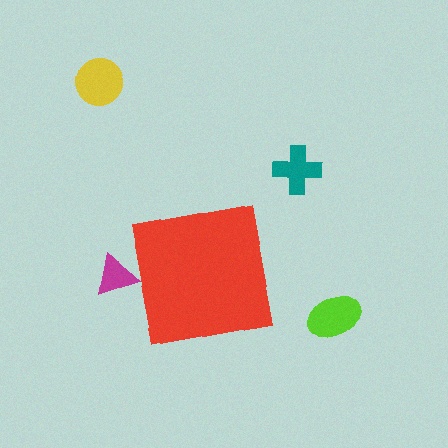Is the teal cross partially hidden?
No, the teal cross is fully visible.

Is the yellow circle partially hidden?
No, the yellow circle is fully visible.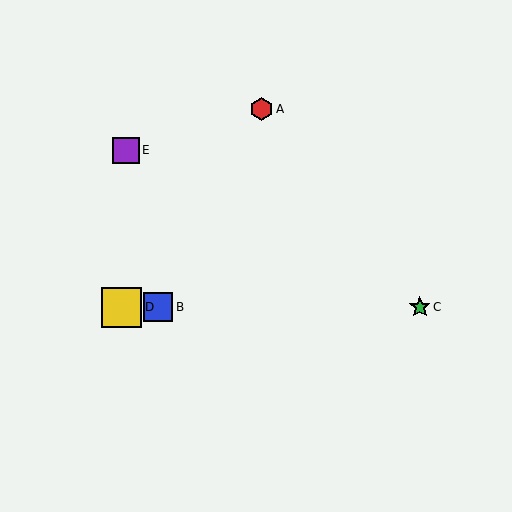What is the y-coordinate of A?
Object A is at y≈109.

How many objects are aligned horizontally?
3 objects (B, C, D) are aligned horizontally.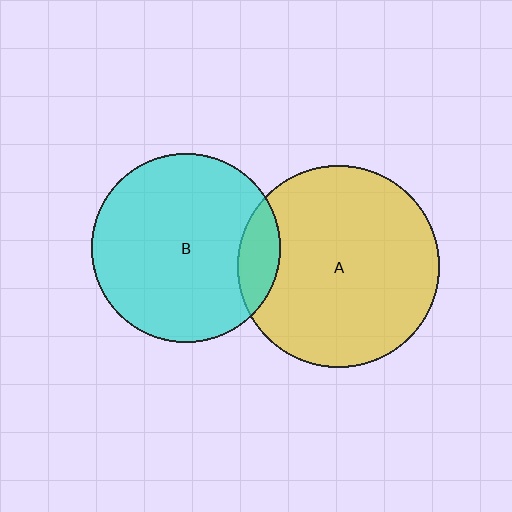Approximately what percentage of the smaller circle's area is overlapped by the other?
Approximately 10%.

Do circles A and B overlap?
Yes.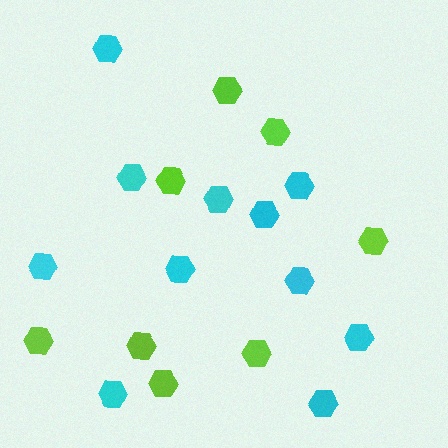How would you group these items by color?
There are 2 groups: one group of lime hexagons (8) and one group of cyan hexagons (11).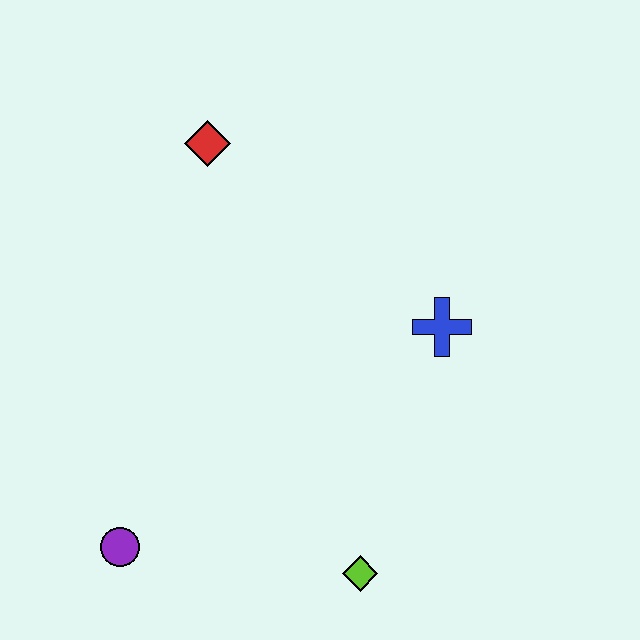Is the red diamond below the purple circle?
No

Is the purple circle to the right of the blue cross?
No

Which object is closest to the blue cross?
The lime diamond is closest to the blue cross.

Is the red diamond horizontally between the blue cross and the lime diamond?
No